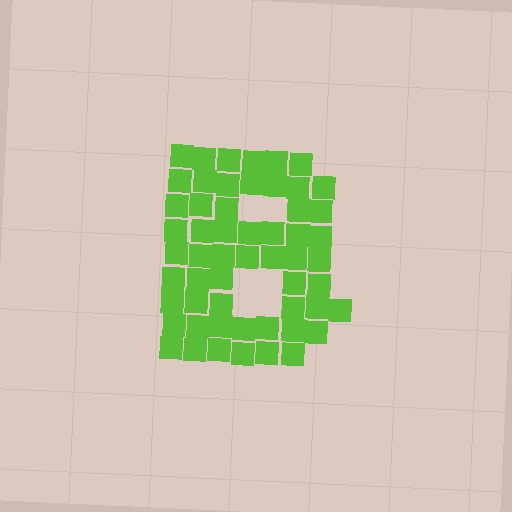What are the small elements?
The small elements are squares.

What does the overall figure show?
The overall figure shows the letter B.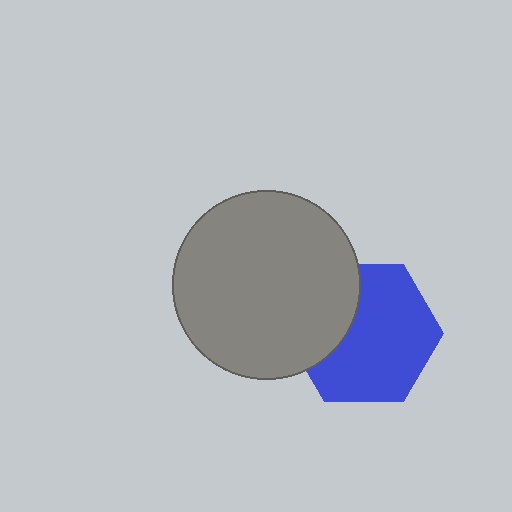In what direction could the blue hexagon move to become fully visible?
The blue hexagon could move right. That would shift it out from behind the gray circle entirely.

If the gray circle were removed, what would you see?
You would see the complete blue hexagon.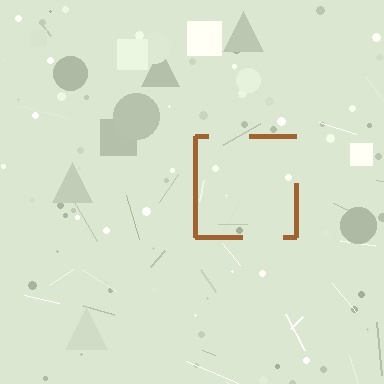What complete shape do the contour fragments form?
The contour fragments form a square.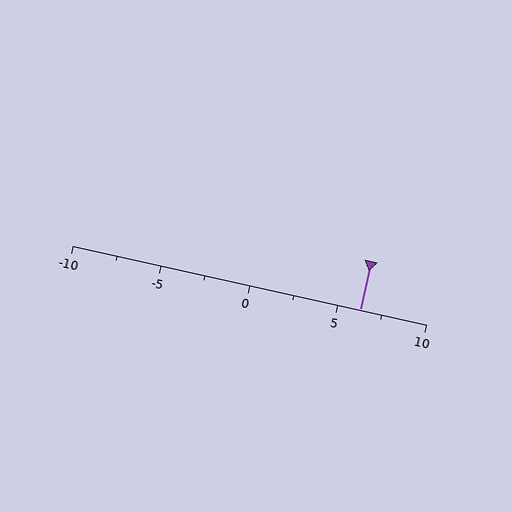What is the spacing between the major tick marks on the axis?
The major ticks are spaced 5 apart.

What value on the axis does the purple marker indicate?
The marker indicates approximately 6.2.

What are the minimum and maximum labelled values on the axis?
The axis runs from -10 to 10.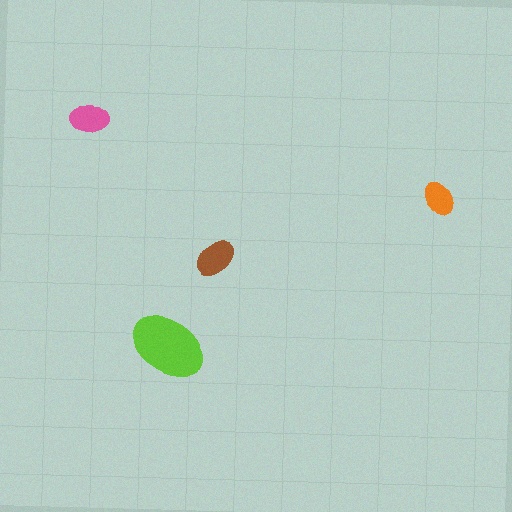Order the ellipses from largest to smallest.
the lime one, the brown one, the pink one, the orange one.